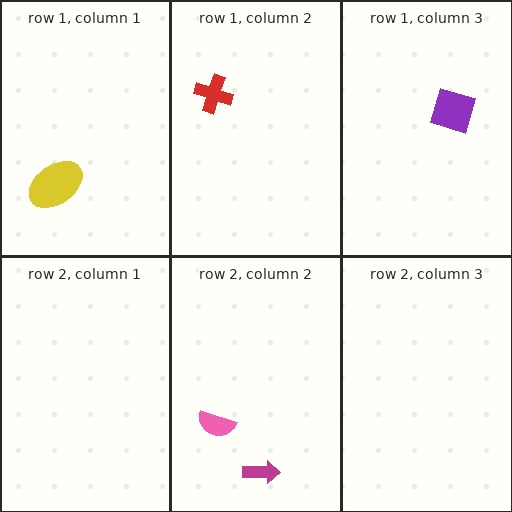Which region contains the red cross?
The row 1, column 2 region.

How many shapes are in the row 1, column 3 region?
1.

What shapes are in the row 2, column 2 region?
The magenta arrow, the pink semicircle.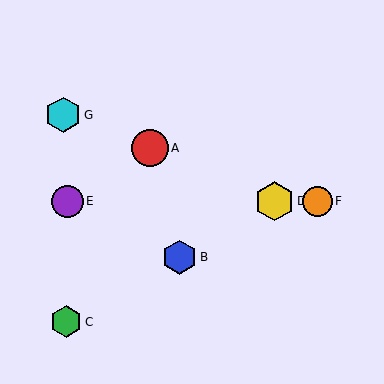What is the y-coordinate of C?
Object C is at y≈322.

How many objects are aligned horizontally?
3 objects (D, E, F) are aligned horizontally.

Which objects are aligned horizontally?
Objects D, E, F are aligned horizontally.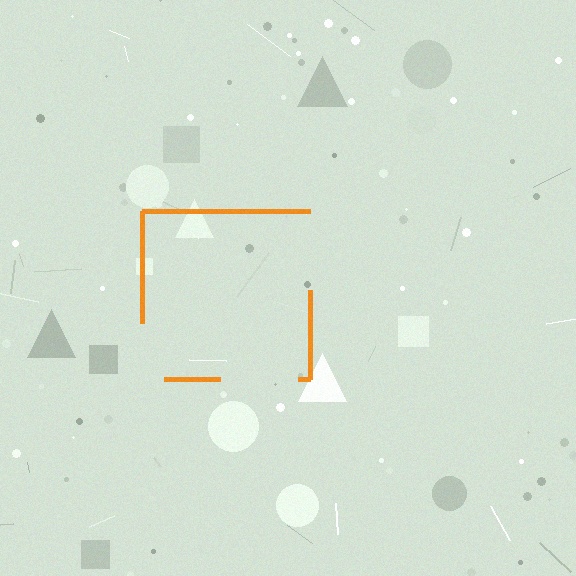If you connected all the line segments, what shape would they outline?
They would outline a square.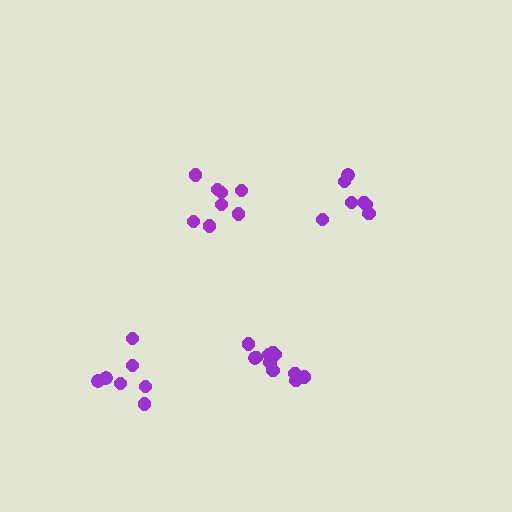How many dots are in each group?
Group 1: 8 dots, Group 2: 11 dots, Group 3: 7 dots, Group 4: 7 dots (33 total).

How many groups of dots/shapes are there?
There are 4 groups.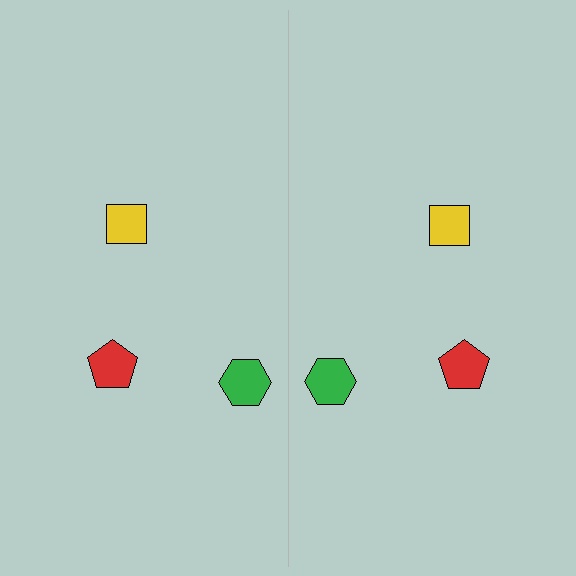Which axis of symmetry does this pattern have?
The pattern has a vertical axis of symmetry running through the center of the image.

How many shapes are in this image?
There are 6 shapes in this image.